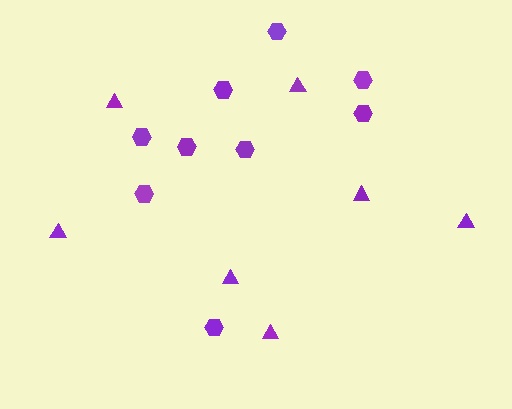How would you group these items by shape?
There are 2 groups: one group of hexagons (9) and one group of triangles (7).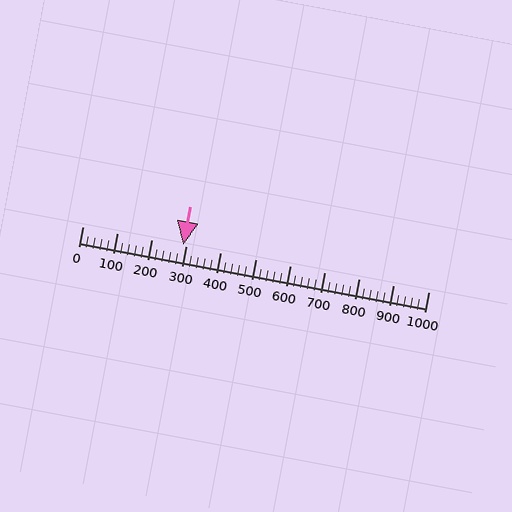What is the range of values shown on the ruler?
The ruler shows values from 0 to 1000.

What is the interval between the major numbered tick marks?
The major tick marks are spaced 100 units apart.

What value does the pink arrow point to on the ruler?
The pink arrow points to approximately 292.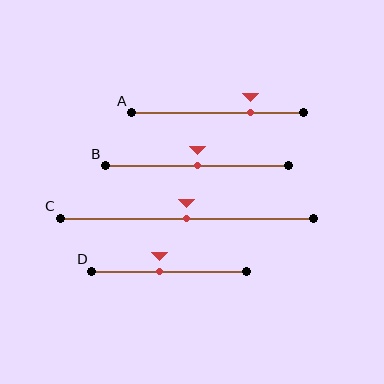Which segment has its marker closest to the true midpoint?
Segment B has its marker closest to the true midpoint.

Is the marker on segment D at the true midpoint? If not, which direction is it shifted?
No, the marker on segment D is shifted to the left by about 7% of the segment length.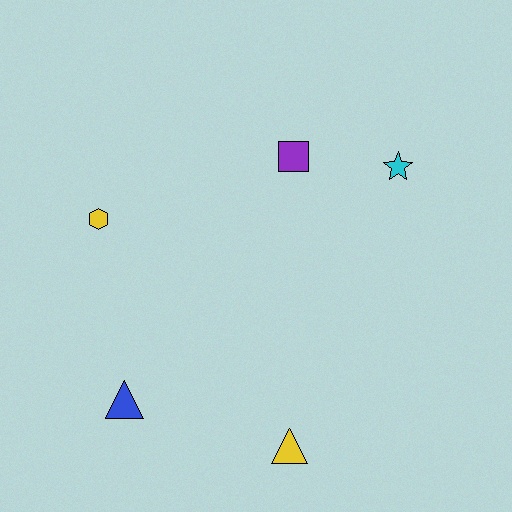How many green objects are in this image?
There are no green objects.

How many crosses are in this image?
There are no crosses.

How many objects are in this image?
There are 5 objects.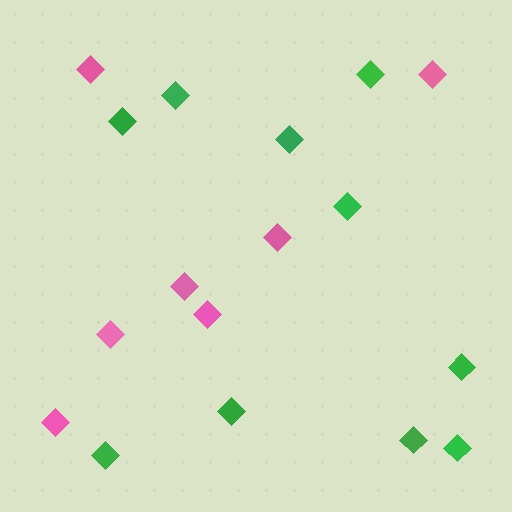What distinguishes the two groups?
There are 2 groups: one group of green diamonds (10) and one group of pink diamonds (7).